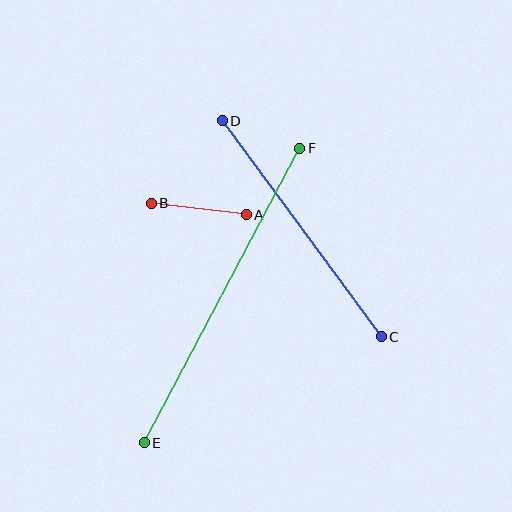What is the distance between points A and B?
The distance is approximately 96 pixels.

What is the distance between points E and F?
The distance is approximately 333 pixels.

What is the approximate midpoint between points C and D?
The midpoint is at approximately (302, 229) pixels.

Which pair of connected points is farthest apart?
Points E and F are farthest apart.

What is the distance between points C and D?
The distance is approximately 269 pixels.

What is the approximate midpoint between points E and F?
The midpoint is at approximately (222, 296) pixels.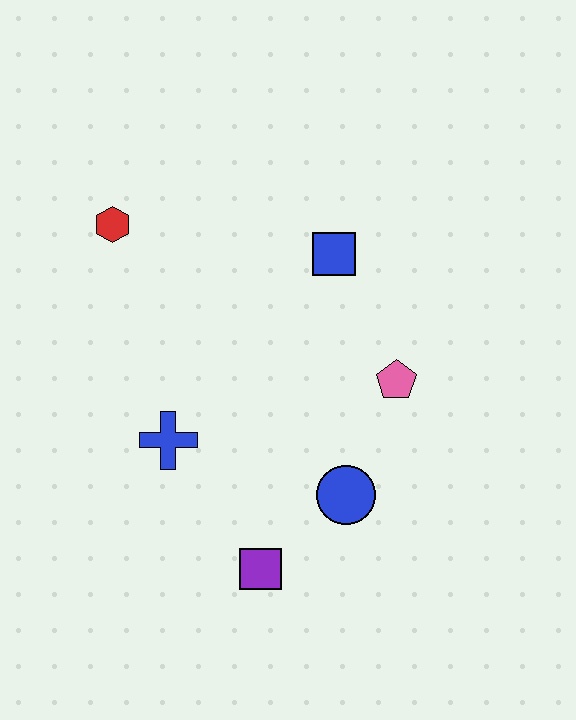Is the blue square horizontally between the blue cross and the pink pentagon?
Yes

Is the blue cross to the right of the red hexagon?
Yes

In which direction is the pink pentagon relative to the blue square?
The pink pentagon is below the blue square.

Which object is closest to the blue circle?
The purple square is closest to the blue circle.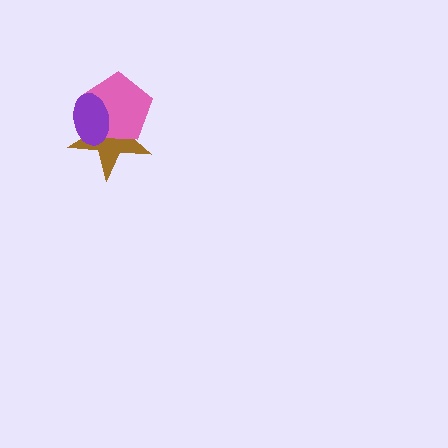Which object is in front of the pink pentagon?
The purple ellipse is in front of the pink pentagon.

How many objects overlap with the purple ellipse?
2 objects overlap with the purple ellipse.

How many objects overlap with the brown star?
2 objects overlap with the brown star.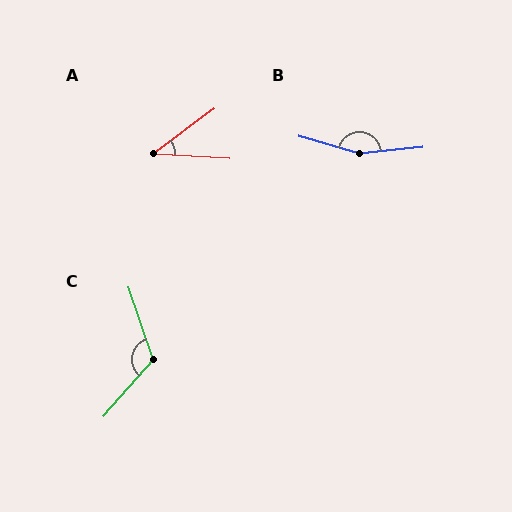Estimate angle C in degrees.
Approximately 120 degrees.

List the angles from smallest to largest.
A (40°), C (120°), B (158°).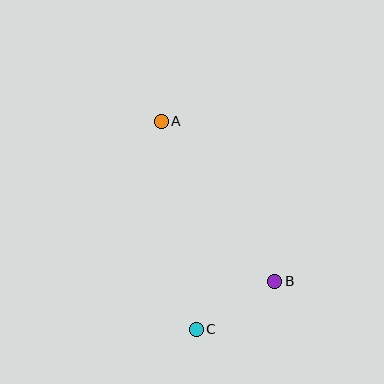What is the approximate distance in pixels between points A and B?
The distance between A and B is approximately 196 pixels.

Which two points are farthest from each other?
Points A and C are farthest from each other.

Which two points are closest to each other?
Points B and C are closest to each other.